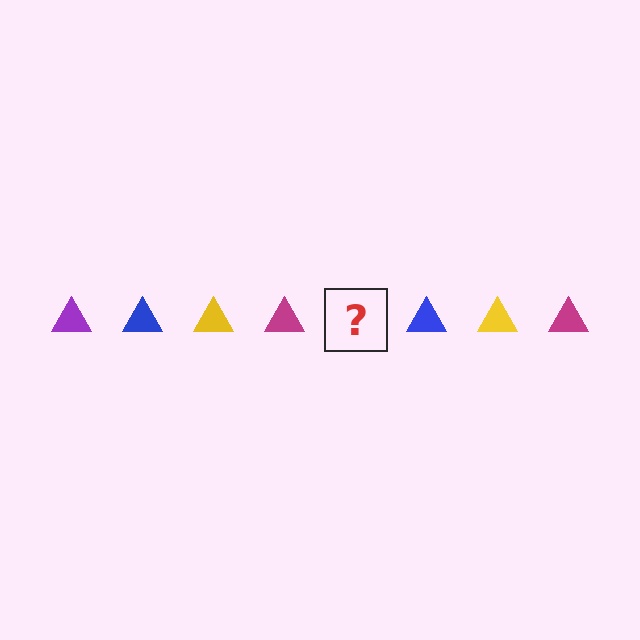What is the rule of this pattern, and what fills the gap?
The rule is that the pattern cycles through purple, blue, yellow, magenta triangles. The gap should be filled with a purple triangle.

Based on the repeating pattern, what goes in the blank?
The blank should be a purple triangle.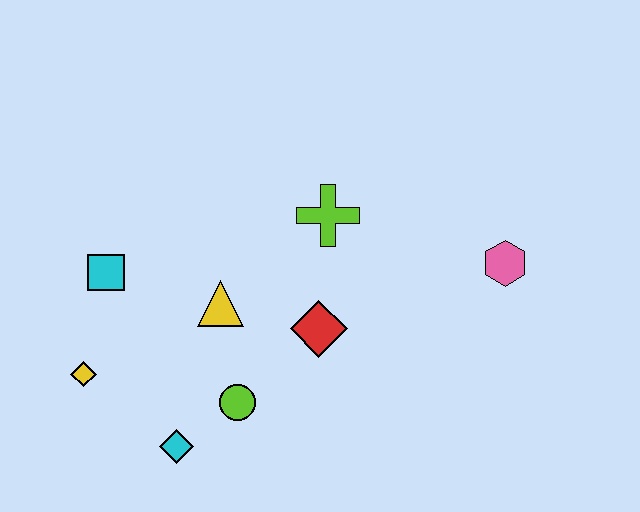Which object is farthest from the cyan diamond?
The pink hexagon is farthest from the cyan diamond.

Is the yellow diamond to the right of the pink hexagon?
No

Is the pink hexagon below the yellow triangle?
No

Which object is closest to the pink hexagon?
The lime cross is closest to the pink hexagon.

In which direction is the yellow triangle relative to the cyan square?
The yellow triangle is to the right of the cyan square.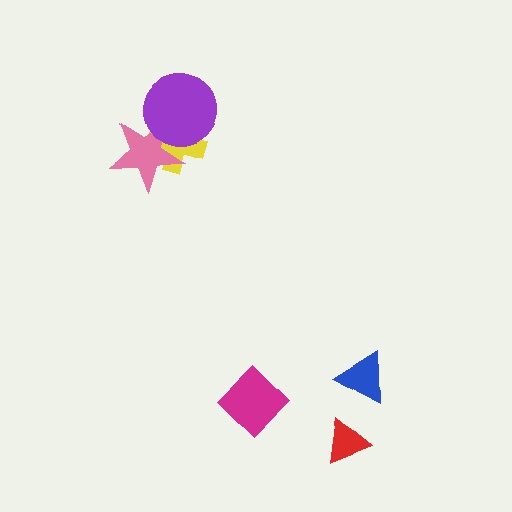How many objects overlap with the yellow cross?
2 objects overlap with the yellow cross.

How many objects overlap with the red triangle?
0 objects overlap with the red triangle.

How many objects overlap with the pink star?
2 objects overlap with the pink star.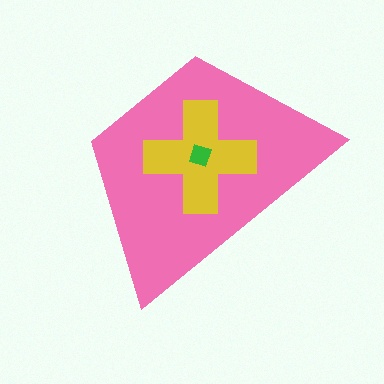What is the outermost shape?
The pink trapezoid.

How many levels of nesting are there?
3.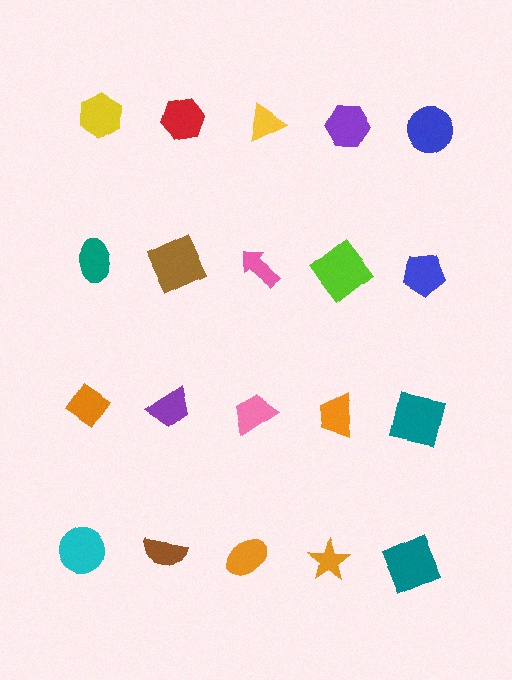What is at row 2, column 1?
A teal ellipse.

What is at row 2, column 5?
A blue pentagon.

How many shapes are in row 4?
5 shapes.